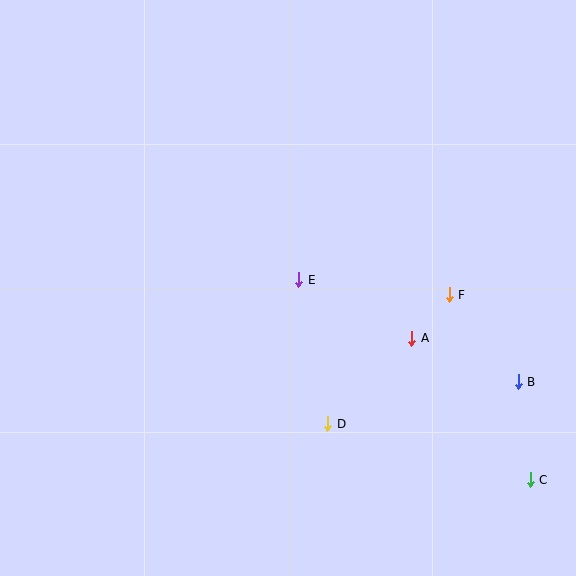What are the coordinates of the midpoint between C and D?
The midpoint between C and D is at (429, 452).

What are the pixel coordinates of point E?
Point E is at (299, 280).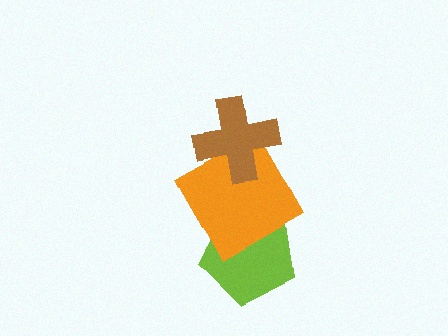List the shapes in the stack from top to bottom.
From top to bottom: the brown cross, the orange square, the lime pentagon.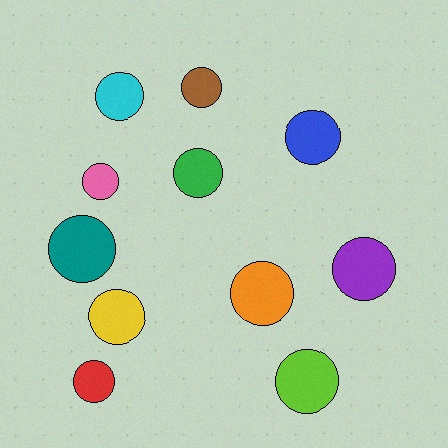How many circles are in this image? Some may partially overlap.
There are 11 circles.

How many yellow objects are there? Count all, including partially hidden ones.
There is 1 yellow object.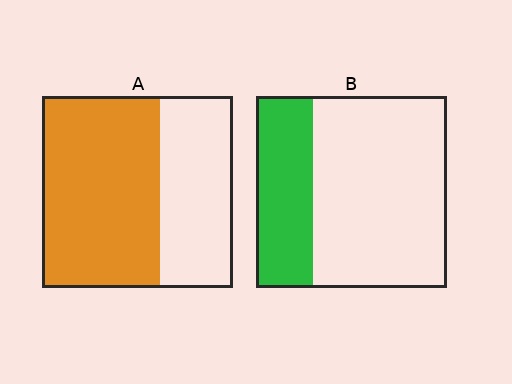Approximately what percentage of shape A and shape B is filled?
A is approximately 60% and B is approximately 30%.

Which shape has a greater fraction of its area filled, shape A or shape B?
Shape A.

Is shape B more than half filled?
No.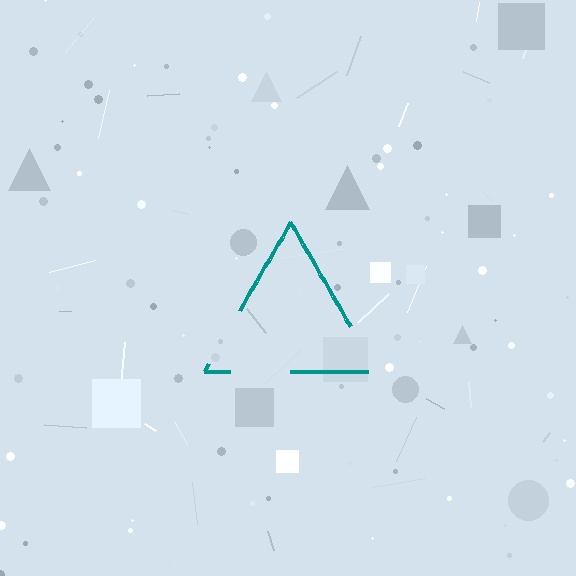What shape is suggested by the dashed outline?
The dashed outline suggests a triangle.